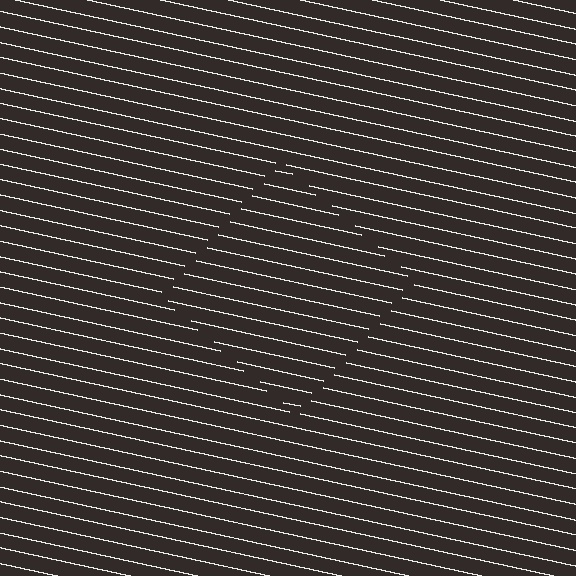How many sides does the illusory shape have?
4 sides — the line-ends trace a square.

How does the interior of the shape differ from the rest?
The interior of the shape contains the same grating, shifted by half a period — the contour is defined by the phase discontinuity where line-ends from the inner and outer gratings abut.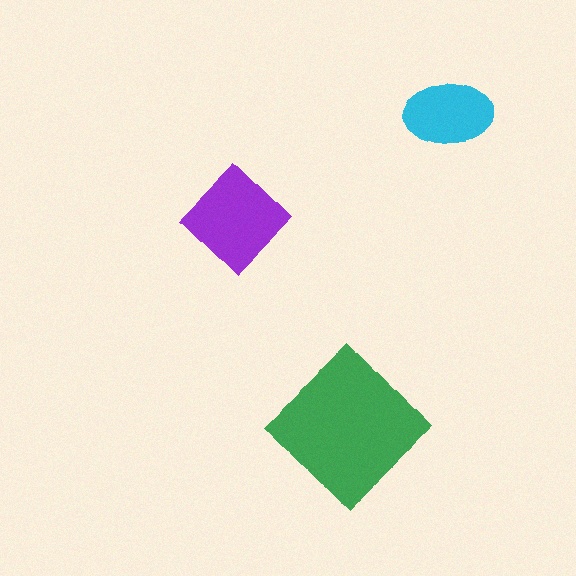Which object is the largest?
The green diamond.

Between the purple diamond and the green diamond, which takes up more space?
The green diamond.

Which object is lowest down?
The green diamond is bottommost.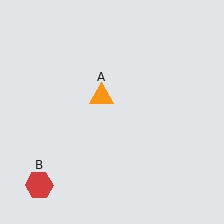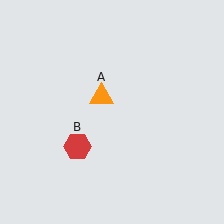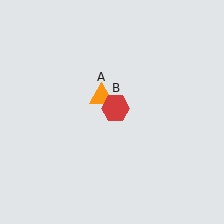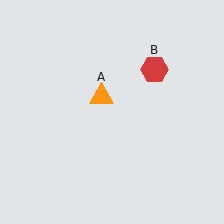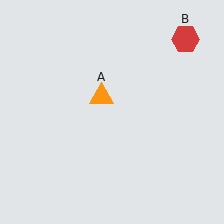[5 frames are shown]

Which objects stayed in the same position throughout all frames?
Orange triangle (object A) remained stationary.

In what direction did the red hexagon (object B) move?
The red hexagon (object B) moved up and to the right.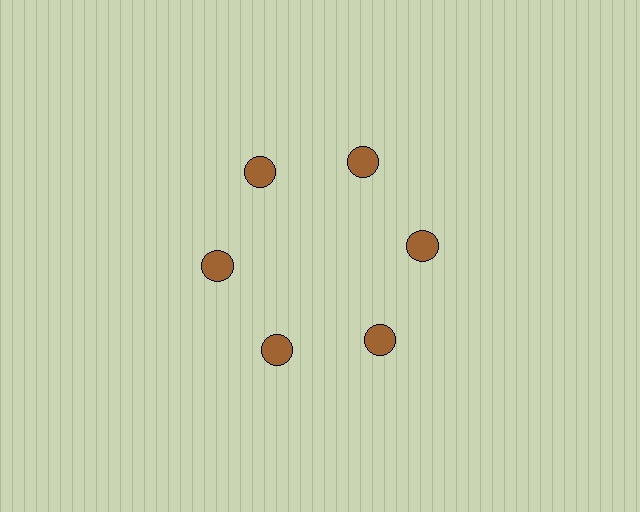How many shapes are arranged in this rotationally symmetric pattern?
There are 6 shapes, arranged in 6 groups of 1.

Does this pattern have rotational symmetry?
Yes, this pattern has 6-fold rotational symmetry. It looks the same after rotating 60 degrees around the center.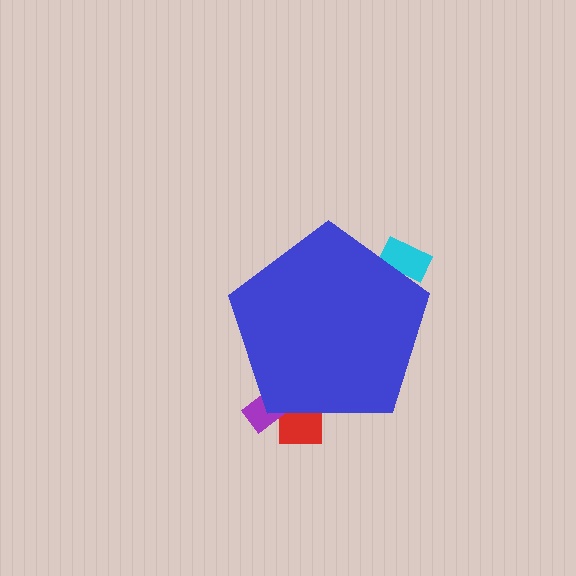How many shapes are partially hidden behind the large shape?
3 shapes are partially hidden.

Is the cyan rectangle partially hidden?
Yes, the cyan rectangle is partially hidden behind the blue pentagon.